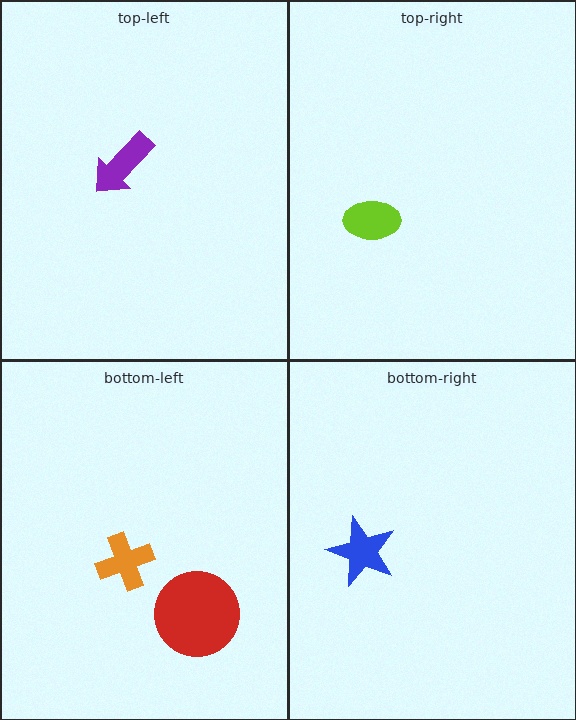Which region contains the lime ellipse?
The top-right region.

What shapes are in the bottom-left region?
The red circle, the orange cross.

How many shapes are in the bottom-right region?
1.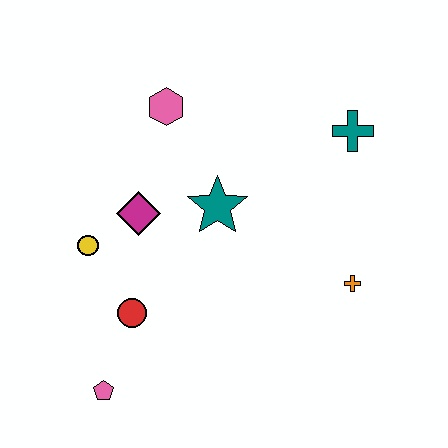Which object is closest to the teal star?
The magenta diamond is closest to the teal star.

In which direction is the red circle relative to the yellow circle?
The red circle is below the yellow circle.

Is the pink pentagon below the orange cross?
Yes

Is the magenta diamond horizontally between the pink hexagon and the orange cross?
No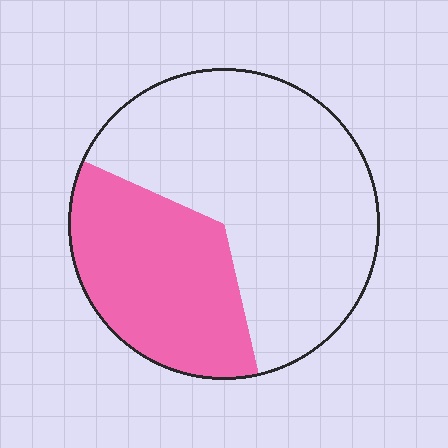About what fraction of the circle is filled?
About one third (1/3).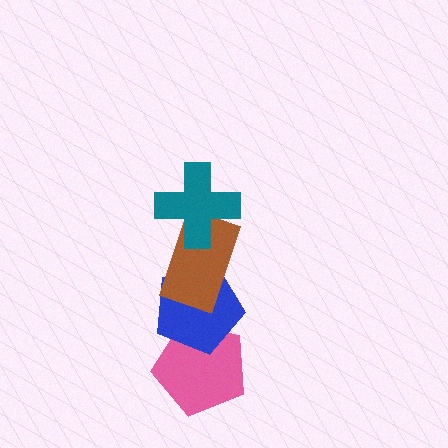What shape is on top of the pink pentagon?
The blue pentagon is on top of the pink pentagon.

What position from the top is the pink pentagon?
The pink pentagon is 4th from the top.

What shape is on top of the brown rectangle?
The teal cross is on top of the brown rectangle.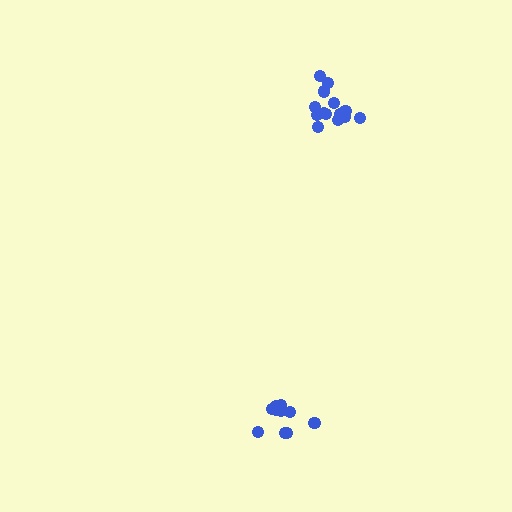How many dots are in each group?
Group 1: 14 dots, Group 2: 10 dots (24 total).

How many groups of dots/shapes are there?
There are 2 groups.